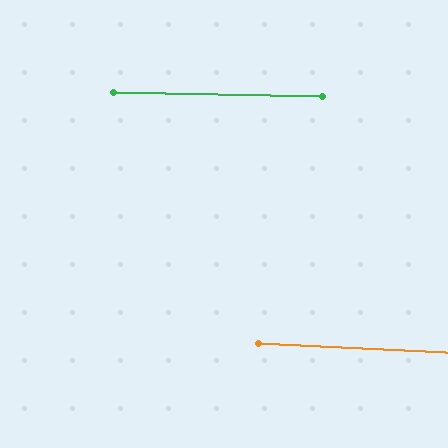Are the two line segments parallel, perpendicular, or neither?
Parallel — their directions differ by only 1.6°.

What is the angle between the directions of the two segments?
Approximately 2 degrees.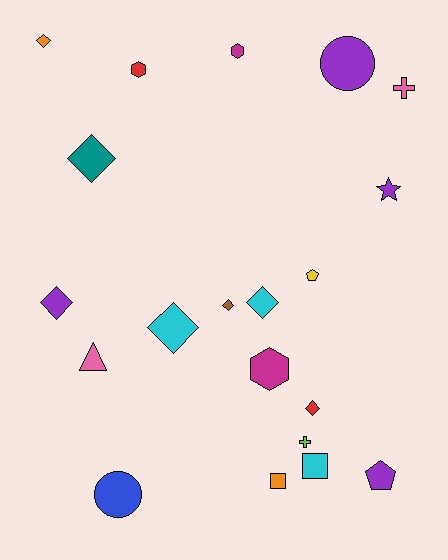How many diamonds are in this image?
There are 7 diamonds.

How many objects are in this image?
There are 20 objects.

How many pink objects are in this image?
There are 2 pink objects.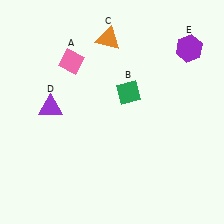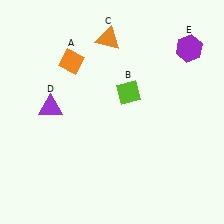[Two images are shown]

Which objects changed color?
A changed from pink to orange. B changed from green to lime.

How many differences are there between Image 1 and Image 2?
There are 2 differences between the two images.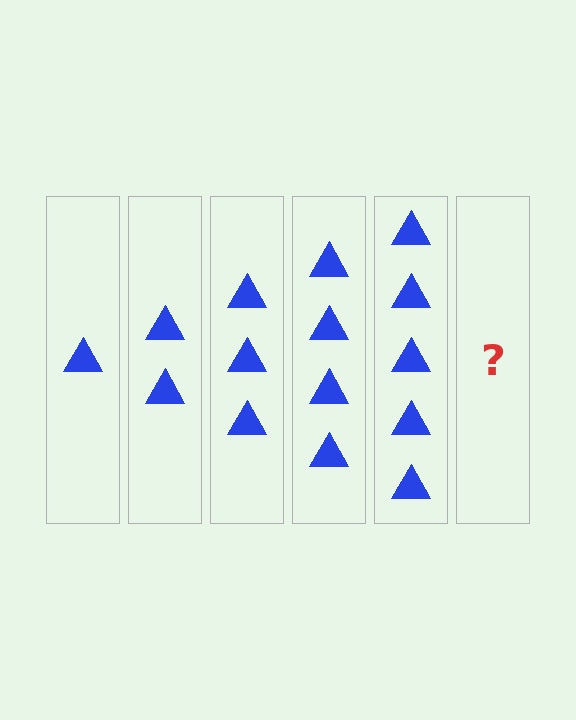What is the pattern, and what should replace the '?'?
The pattern is that each step adds one more triangle. The '?' should be 6 triangles.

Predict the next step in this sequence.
The next step is 6 triangles.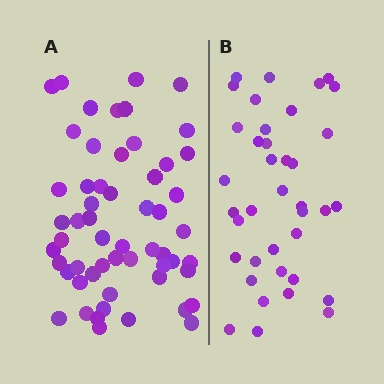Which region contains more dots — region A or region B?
Region A (the left region) has more dots.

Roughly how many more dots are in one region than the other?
Region A has approximately 20 more dots than region B.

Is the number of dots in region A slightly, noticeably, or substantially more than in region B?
Region A has substantially more. The ratio is roughly 1.5 to 1.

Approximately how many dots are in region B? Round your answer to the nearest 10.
About 40 dots. (The exact count is 38, which rounds to 40.)